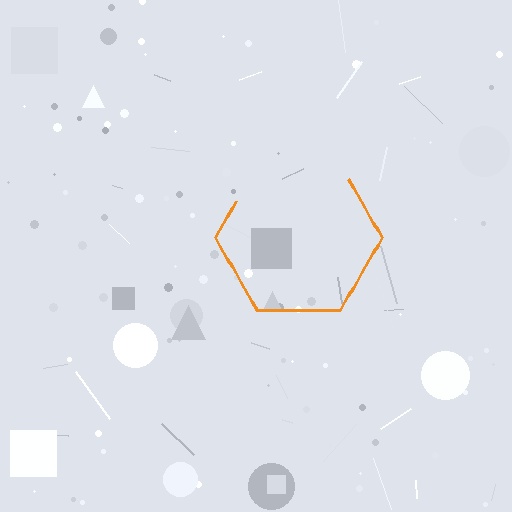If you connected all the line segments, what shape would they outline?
They would outline a hexagon.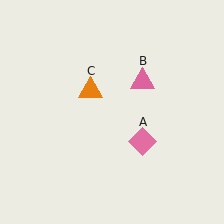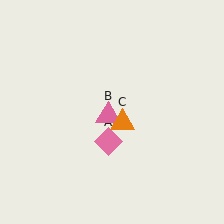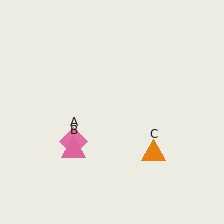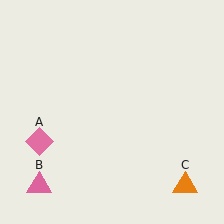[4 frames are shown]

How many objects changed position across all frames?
3 objects changed position: pink diamond (object A), pink triangle (object B), orange triangle (object C).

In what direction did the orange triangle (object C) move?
The orange triangle (object C) moved down and to the right.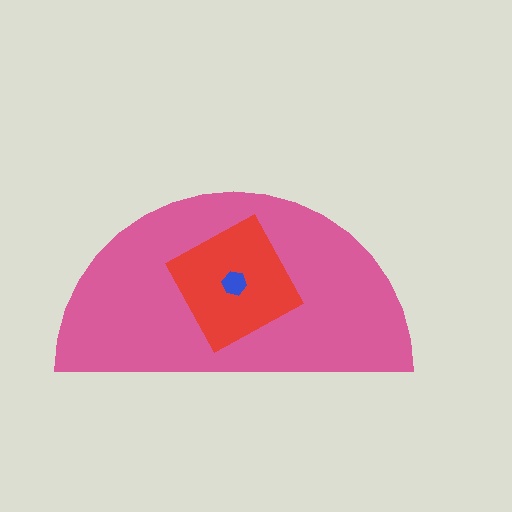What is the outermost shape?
The pink semicircle.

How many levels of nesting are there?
3.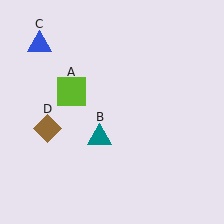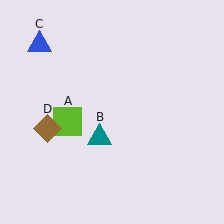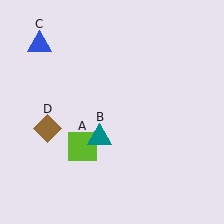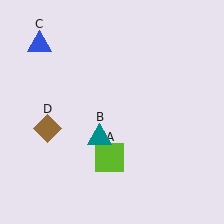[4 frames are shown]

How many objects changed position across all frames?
1 object changed position: lime square (object A).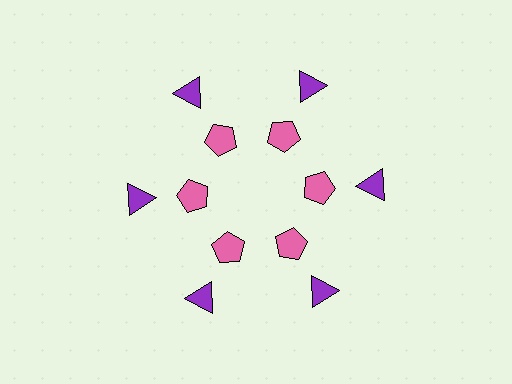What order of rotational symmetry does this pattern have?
This pattern has 6-fold rotational symmetry.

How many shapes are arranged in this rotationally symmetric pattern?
There are 12 shapes, arranged in 6 groups of 2.